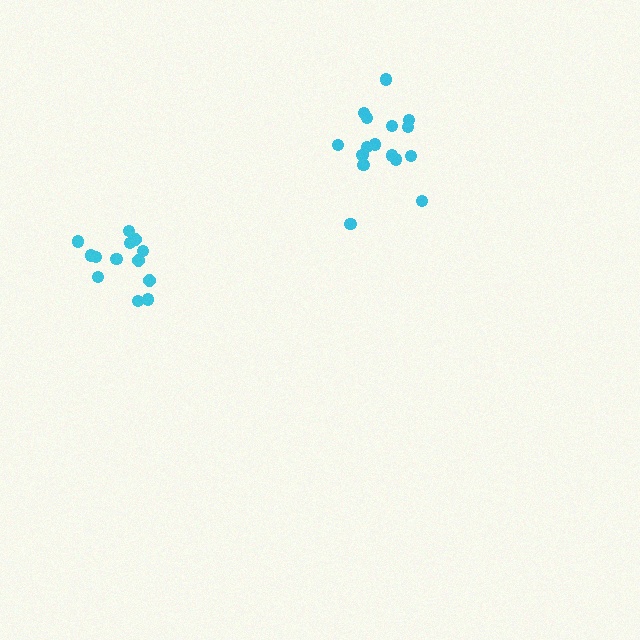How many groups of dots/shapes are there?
There are 2 groups.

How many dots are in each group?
Group 1: 16 dots, Group 2: 13 dots (29 total).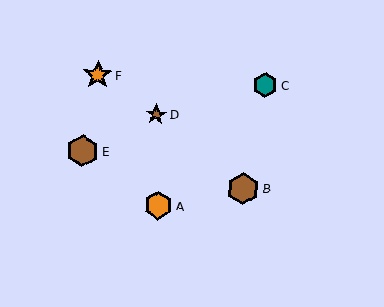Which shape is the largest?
The brown hexagon (labeled B) is the largest.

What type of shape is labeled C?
Shape C is a teal hexagon.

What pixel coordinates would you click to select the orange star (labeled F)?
Click at (98, 75) to select the orange star F.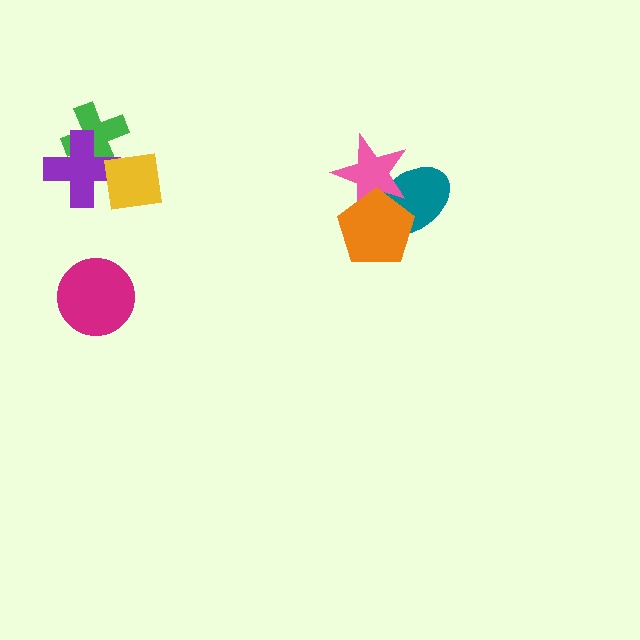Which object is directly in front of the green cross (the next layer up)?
The purple cross is directly in front of the green cross.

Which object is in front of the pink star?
The orange pentagon is in front of the pink star.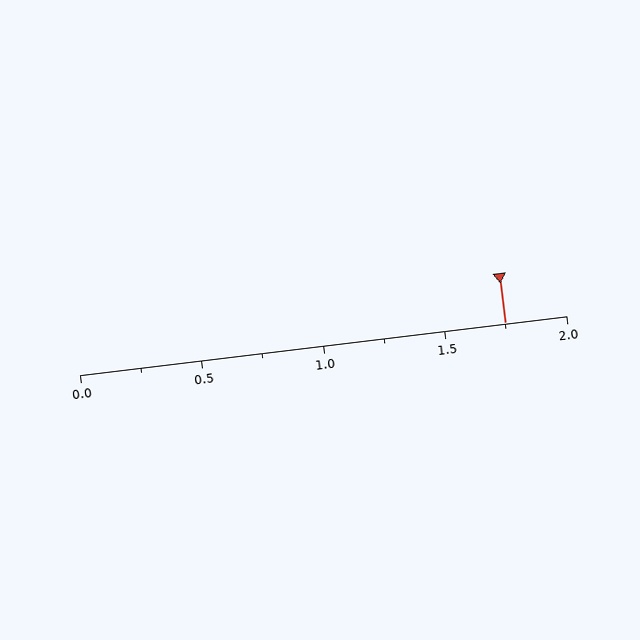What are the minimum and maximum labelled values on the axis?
The axis runs from 0.0 to 2.0.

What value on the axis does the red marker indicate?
The marker indicates approximately 1.75.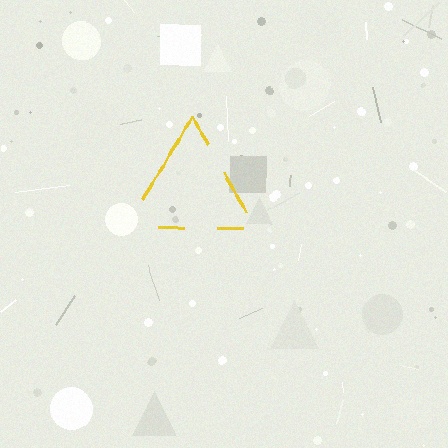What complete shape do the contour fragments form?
The contour fragments form a triangle.